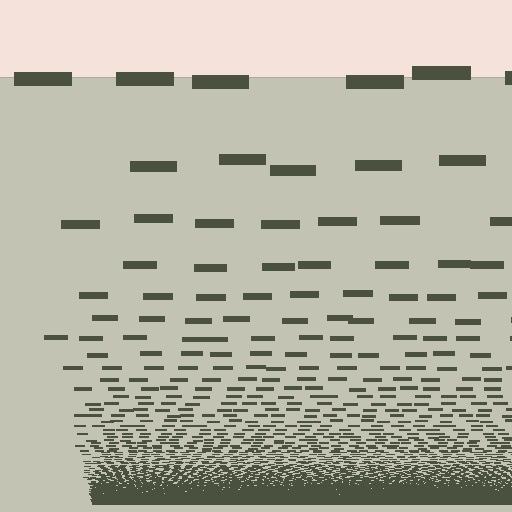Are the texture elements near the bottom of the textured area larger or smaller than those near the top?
Smaller. The gradient is inverted — elements near the bottom are smaller and denser.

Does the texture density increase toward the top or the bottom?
Density increases toward the bottom.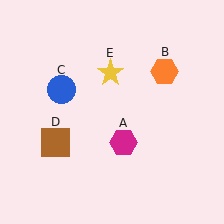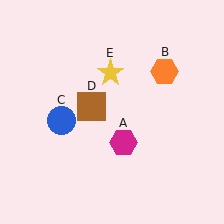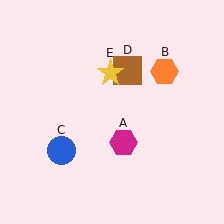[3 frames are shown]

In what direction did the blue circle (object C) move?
The blue circle (object C) moved down.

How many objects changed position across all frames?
2 objects changed position: blue circle (object C), brown square (object D).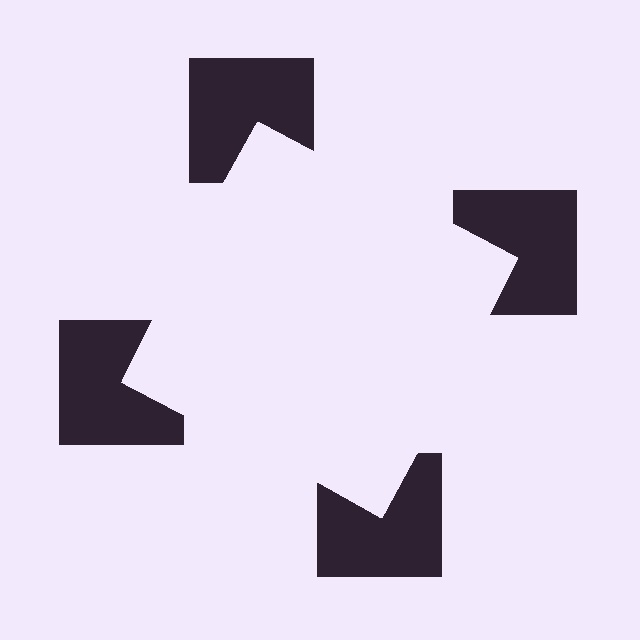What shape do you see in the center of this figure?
An illusory square — its edges are inferred from the aligned wedge cuts in the notched squares, not physically drawn.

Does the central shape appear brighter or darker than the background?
It typically appears slightly brighter than the background, even though no actual brightness change is drawn.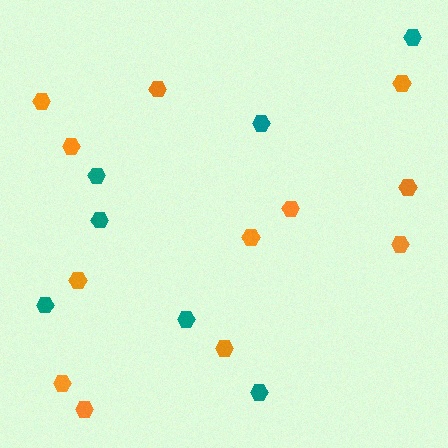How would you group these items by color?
There are 2 groups: one group of orange hexagons (12) and one group of teal hexagons (7).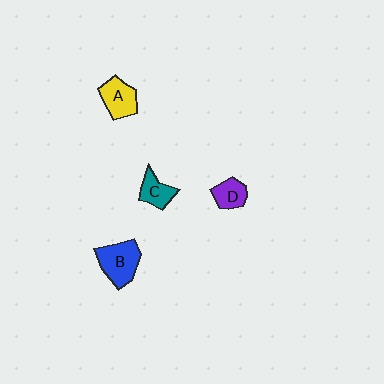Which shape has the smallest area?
Shape D (purple).